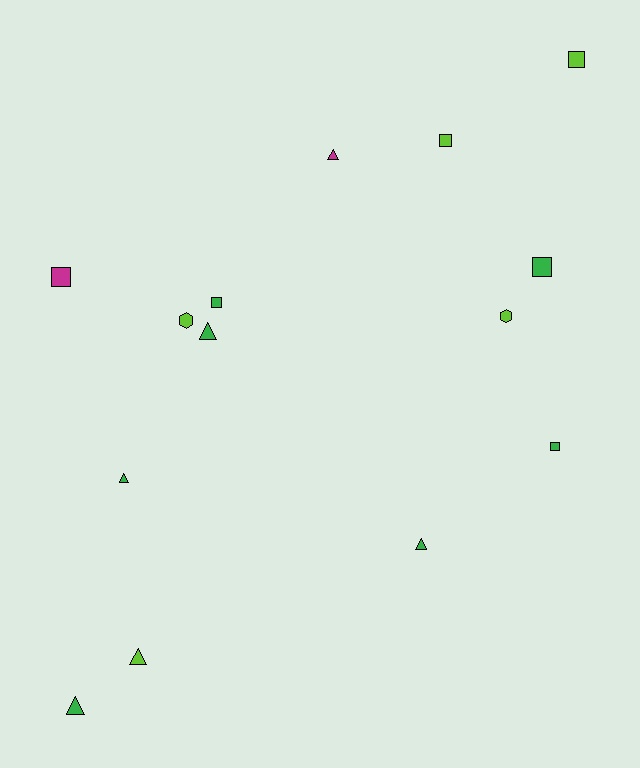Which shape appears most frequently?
Triangle, with 6 objects.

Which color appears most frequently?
Green, with 7 objects.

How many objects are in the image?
There are 14 objects.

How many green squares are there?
There are 3 green squares.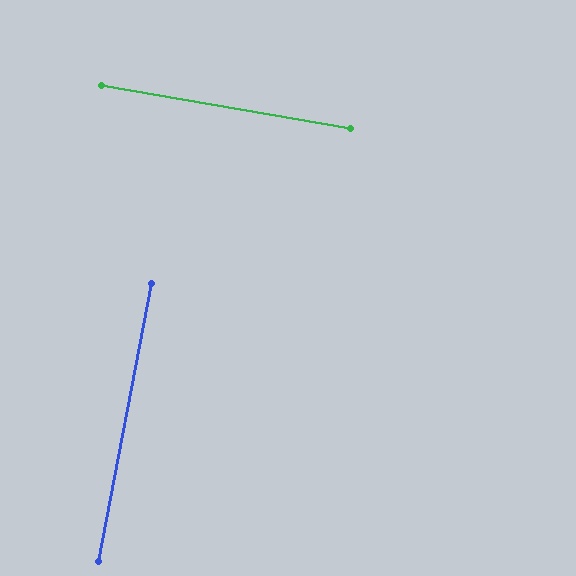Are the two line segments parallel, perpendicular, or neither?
Perpendicular — they meet at approximately 89°.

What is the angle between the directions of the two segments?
Approximately 89 degrees.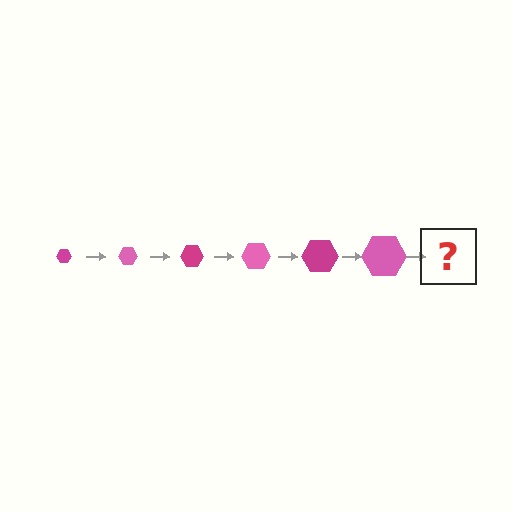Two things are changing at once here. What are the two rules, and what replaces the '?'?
The two rules are that the hexagon grows larger each step and the color cycles through magenta and pink. The '?' should be a magenta hexagon, larger than the previous one.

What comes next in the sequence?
The next element should be a magenta hexagon, larger than the previous one.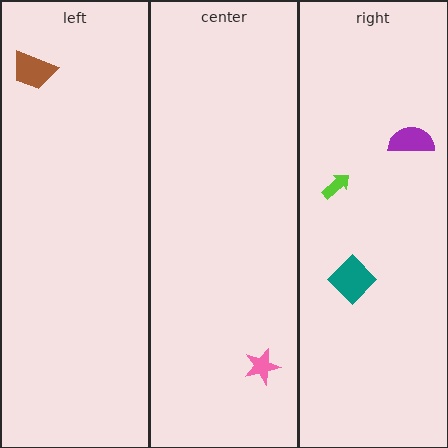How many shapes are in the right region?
3.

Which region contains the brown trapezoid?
The left region.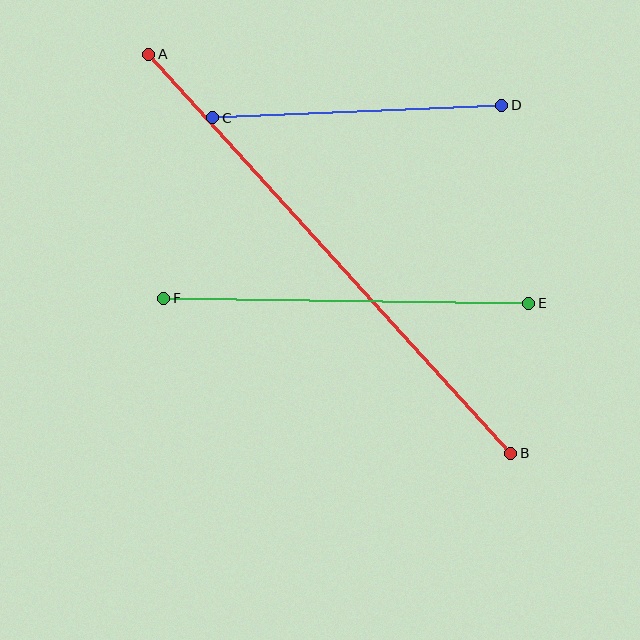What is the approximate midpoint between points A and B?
The midpoint is at approximately (330, 254) pixels.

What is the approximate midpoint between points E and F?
The midpoint is at approximately (346, 301) pixels.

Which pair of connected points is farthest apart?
Points A and B are farthest apart.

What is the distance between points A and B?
The distance is approximately 539 pixels.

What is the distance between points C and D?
The distance is approximately 289 pixels.